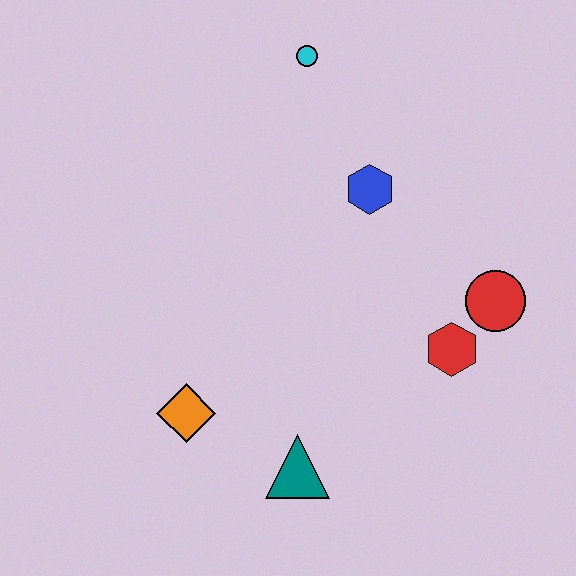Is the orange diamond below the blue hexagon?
Yes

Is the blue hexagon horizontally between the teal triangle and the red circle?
Yes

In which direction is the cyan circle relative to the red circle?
The cyan circle is above the red circle.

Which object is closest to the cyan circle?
The blue hexagon is closest to the cyan circle.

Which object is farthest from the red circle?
The orange diamond is farthest from the red circle.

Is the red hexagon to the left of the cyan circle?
No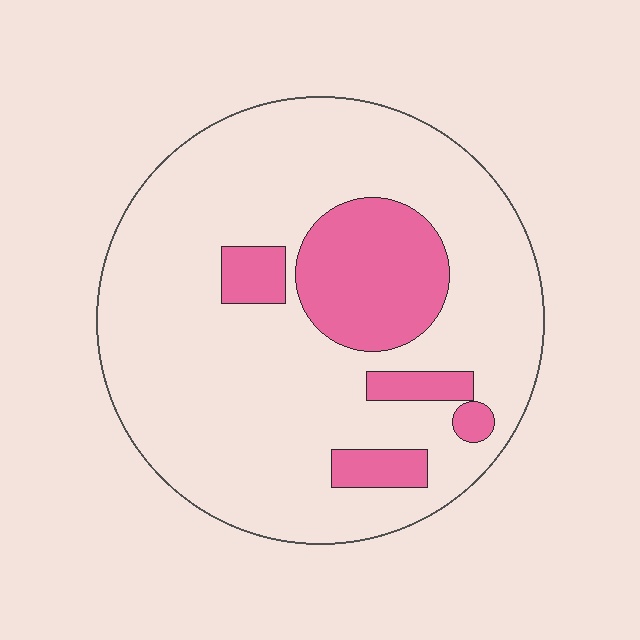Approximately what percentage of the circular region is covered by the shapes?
Approximately 20%.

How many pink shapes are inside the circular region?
5.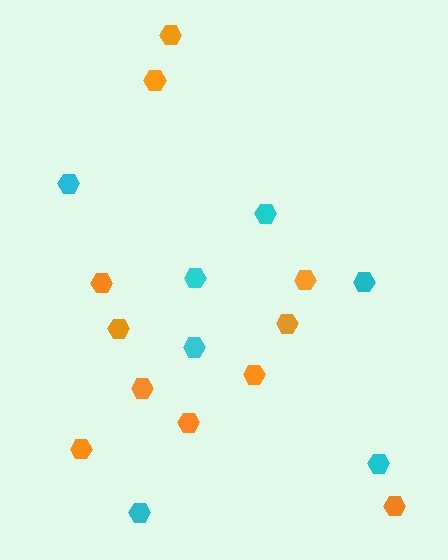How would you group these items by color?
There are 2 groups: one group of orange hexagons (11) and one group of cyan hexagons (7).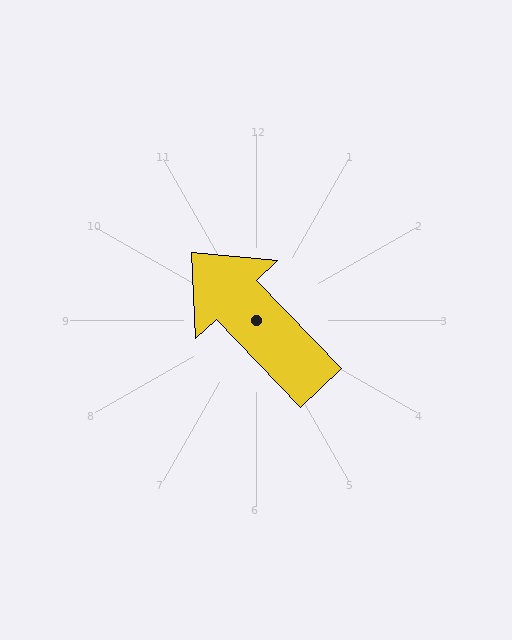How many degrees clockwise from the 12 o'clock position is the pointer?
Approximately 316 degrees.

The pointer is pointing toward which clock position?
Roughly 11 o'clock.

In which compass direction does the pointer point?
Northwest.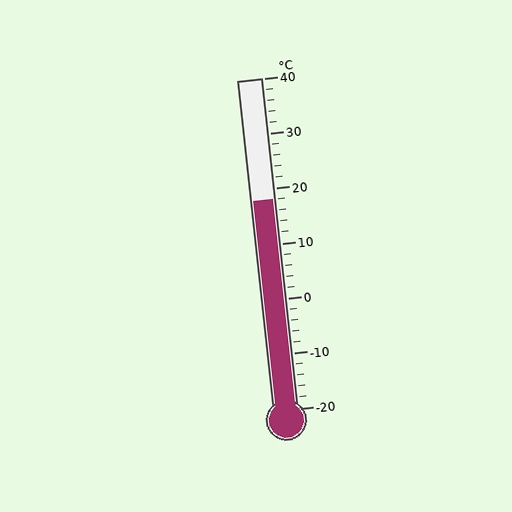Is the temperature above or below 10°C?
The temperature is above 10°C.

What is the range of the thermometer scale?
The thermometer scale ranges from -20°C to 40°C.